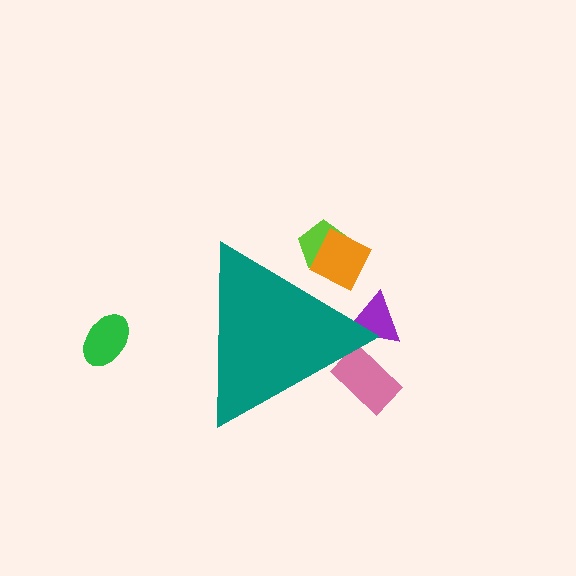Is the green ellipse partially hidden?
No, the green ellipse is fully visible.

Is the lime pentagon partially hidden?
Yes, the lime pentagon is partially hidden behind the teal triangle.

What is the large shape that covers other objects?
A teal triangle.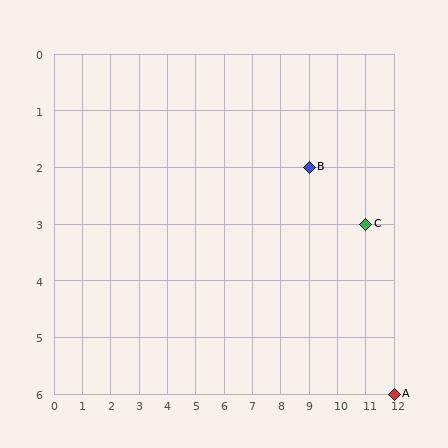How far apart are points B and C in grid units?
Points B and C are 2 columns and 1 row apart (about 2.2 grid units diagonally).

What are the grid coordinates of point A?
Point A is at grid coordinates (12, 6).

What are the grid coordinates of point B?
Point B is at grid coordinates (9, 2).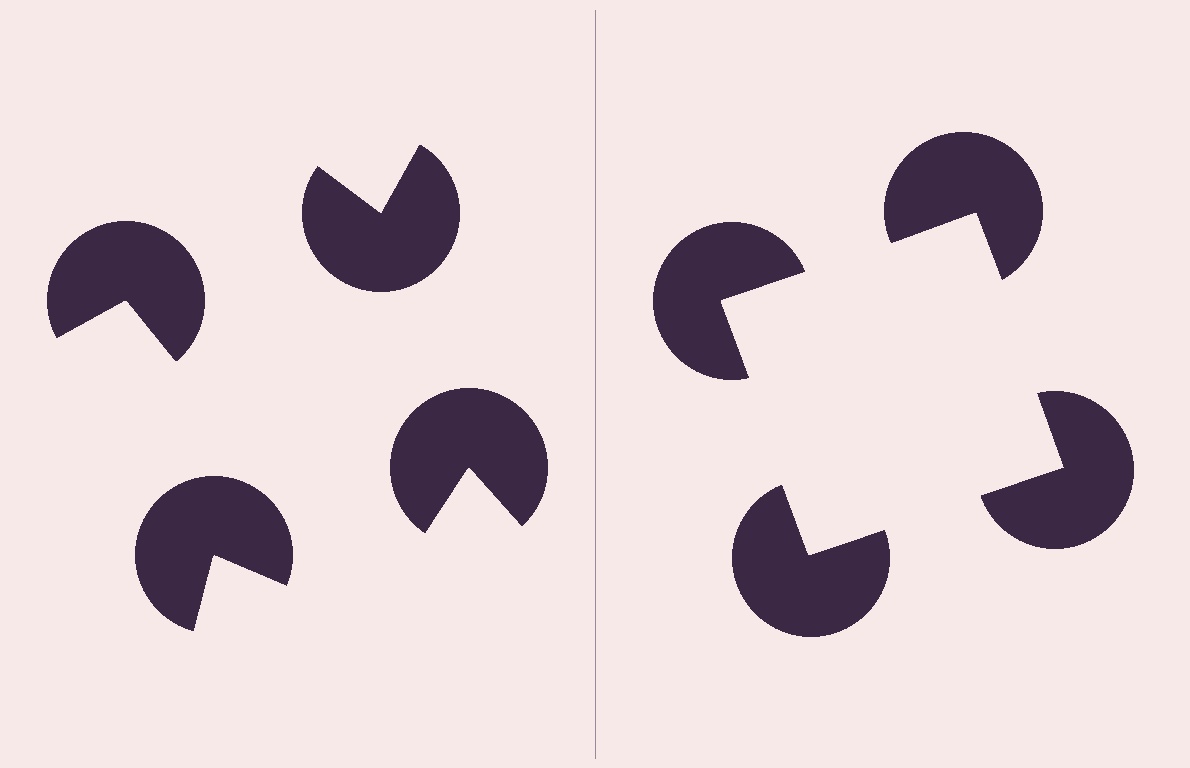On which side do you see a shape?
An illusory square appears on the right side. On the left side the wedge cuts are rotated, so no coherent shape forms.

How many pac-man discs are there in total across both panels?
8 — 4 on each side.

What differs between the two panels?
The pac-man discs are positioned identically on both sides; only the wedge orientations differ. On the right they align to a square; on the left they are misaligned.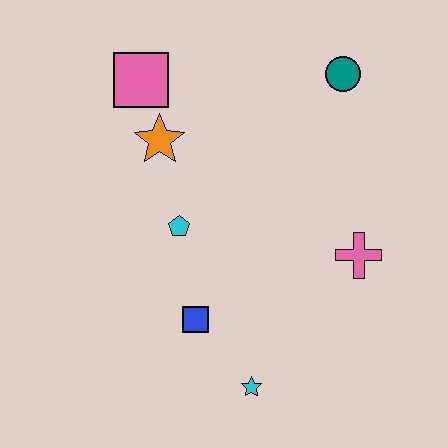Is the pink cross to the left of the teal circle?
No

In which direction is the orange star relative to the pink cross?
The orange star is to the left of the pink cross.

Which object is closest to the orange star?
The pink square is closest to the orange star.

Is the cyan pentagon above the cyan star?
Yes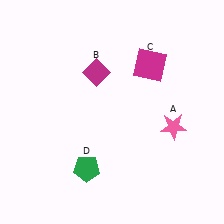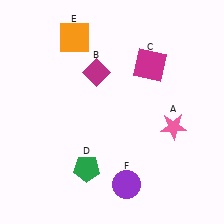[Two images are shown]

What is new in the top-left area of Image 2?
An orange square (E) was added in the top-left area of Image 2.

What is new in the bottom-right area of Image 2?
A purple circle (F) was added in the bottom-right area of Image 2.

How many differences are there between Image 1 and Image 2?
There are 2 differences between the two images.